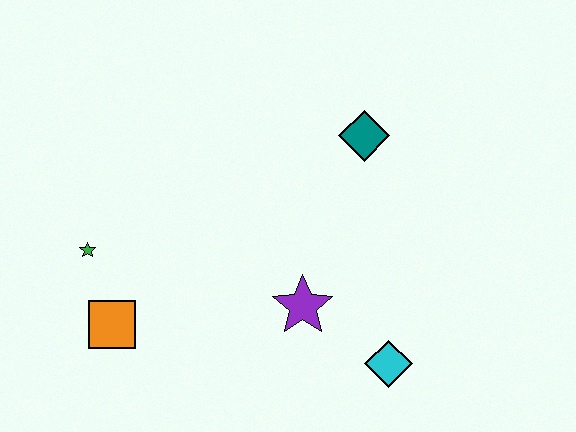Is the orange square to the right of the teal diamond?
No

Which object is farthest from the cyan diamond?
The green star is farthest from the cyan diamond.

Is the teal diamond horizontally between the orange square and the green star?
No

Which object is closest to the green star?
The orange square is closest to the green star.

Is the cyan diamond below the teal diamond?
Yes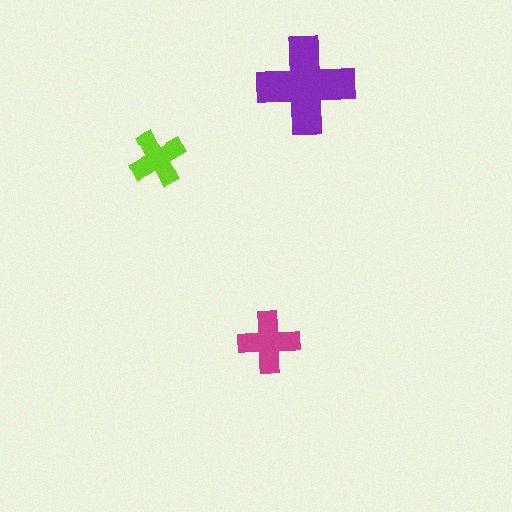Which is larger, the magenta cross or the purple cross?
The purple one.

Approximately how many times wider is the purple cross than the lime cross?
About 1.5 times wider.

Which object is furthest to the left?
The lime cross is leftmost.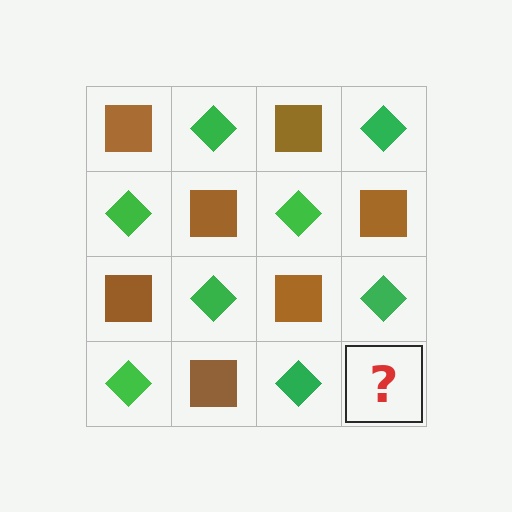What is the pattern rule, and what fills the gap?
The rule is that it alternates brown square and green diamond in a checkerboard pattern. The gap should be filled with a brown square.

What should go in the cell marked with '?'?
The missing cell should contain a brown square.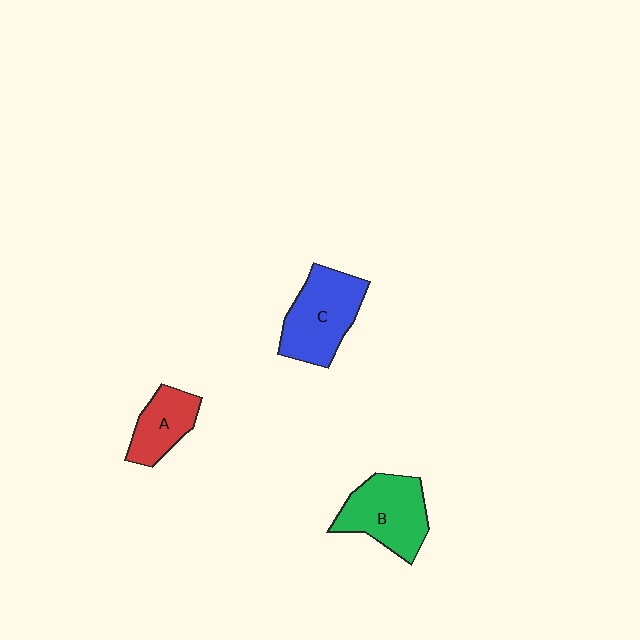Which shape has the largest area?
Shape C (blue).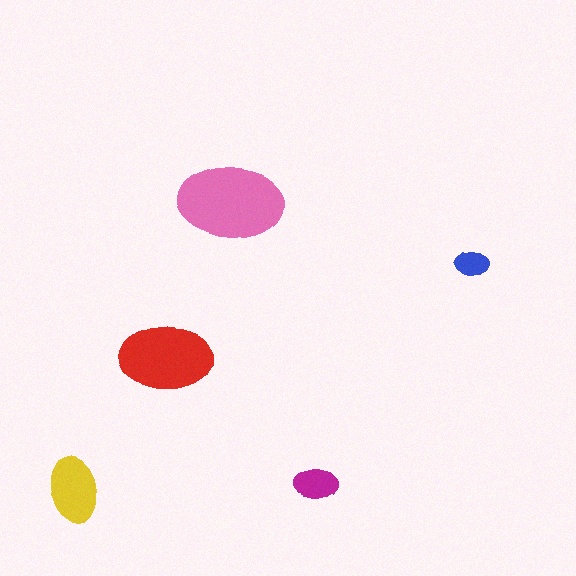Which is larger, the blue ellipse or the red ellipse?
The red one.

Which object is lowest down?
The yellow ellipse is bottommost.